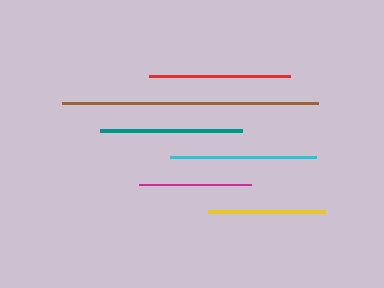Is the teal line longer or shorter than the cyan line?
The cyan line is longer than the teal line.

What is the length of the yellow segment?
The yellow segment is approximately 117 pixels long.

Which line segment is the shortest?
The magenta line is the shortest at approximately 112 pixels.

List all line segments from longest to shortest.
From longest to shortest: brown, cyan, teal, red, yellow, magenta.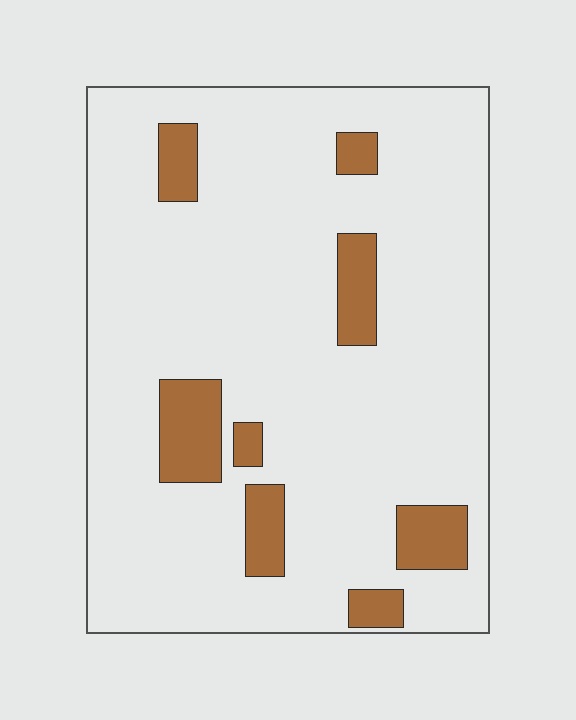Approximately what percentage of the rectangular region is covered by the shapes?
Approximately 15%.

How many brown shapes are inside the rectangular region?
8.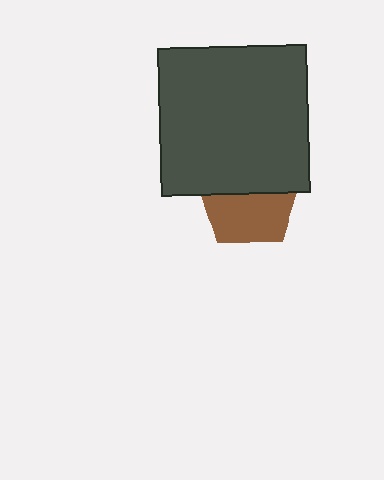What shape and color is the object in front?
The object in front is a dark gray square.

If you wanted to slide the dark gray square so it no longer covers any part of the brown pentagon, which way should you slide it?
Slide it up — that is the most direct way to separate the two shapes.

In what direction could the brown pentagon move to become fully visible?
The brown pentagon could move down. That would shift it out from behind the dark gray square entirely.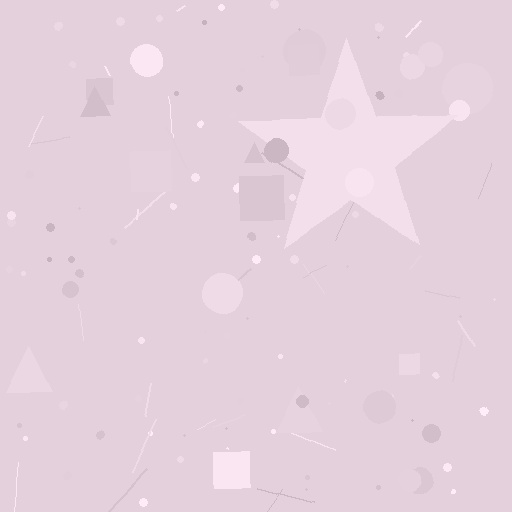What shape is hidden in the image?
A star is hidden in the image.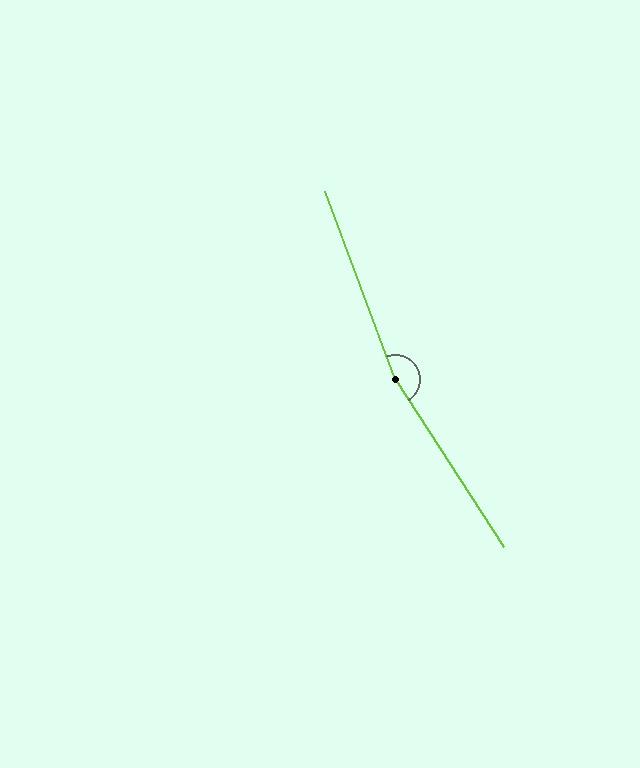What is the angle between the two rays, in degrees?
Approximately 168 degrees.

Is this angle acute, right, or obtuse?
It is obtuse.